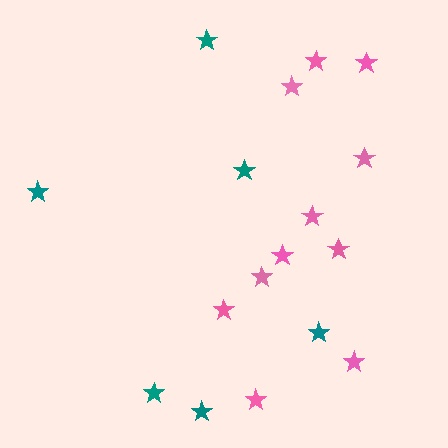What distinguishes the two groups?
There are 2 groups: one group of teal stars (6) and one group of pink stars (11).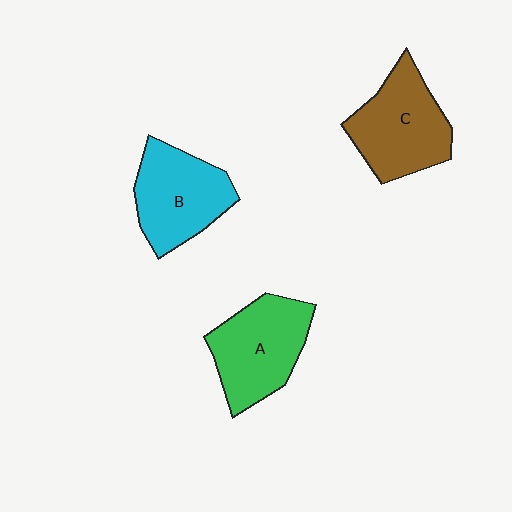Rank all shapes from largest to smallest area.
From largest to smallest: C (brown), A (green), B (cyan).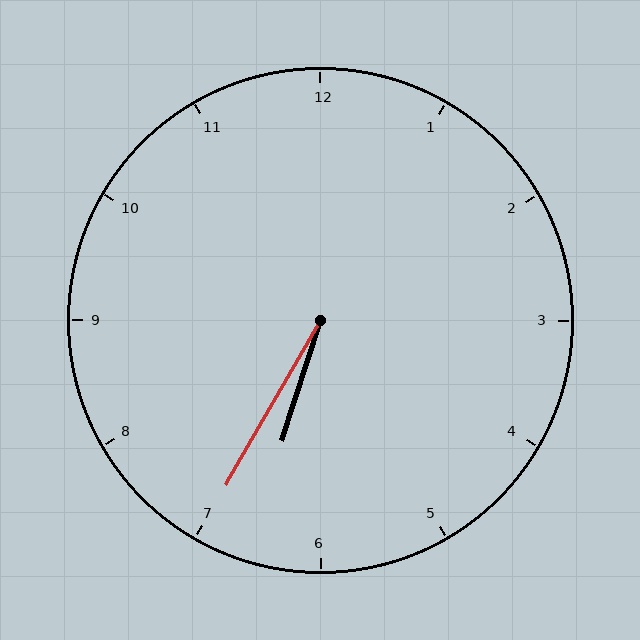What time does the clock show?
6:35.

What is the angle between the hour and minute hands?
Approximately 12 degrees.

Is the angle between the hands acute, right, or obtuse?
It is acute.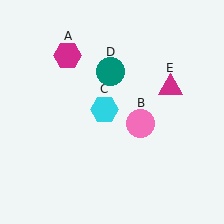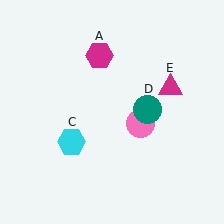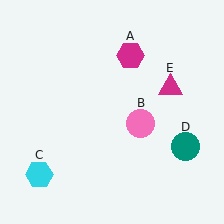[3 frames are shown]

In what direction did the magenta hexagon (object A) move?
The magenta hexagon (object A) moved right.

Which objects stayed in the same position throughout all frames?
Pink circle (object B) and magenta triangle (object E) remained stationary.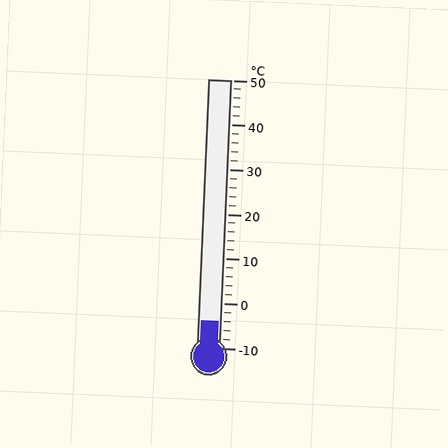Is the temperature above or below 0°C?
The temperature is below 0°C.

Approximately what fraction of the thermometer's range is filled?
The thermometer is filled to approximately 10% of its range.